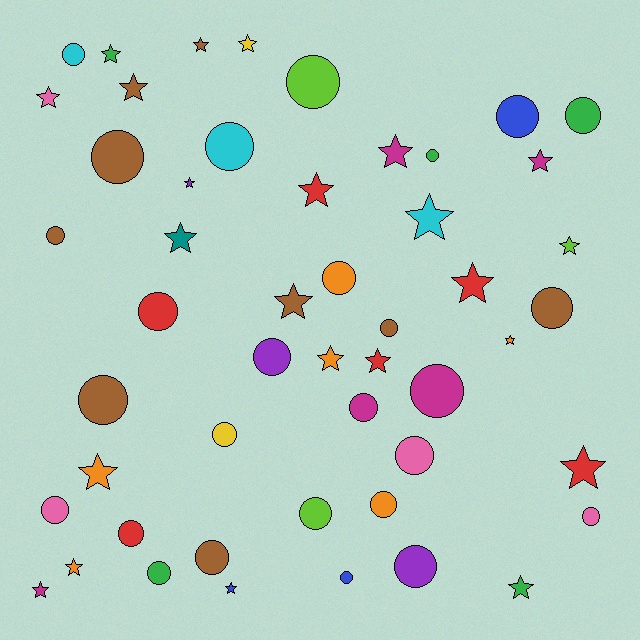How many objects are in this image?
There are 50 objects.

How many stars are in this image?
There are 23 stars.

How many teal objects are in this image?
There is 1 teal object.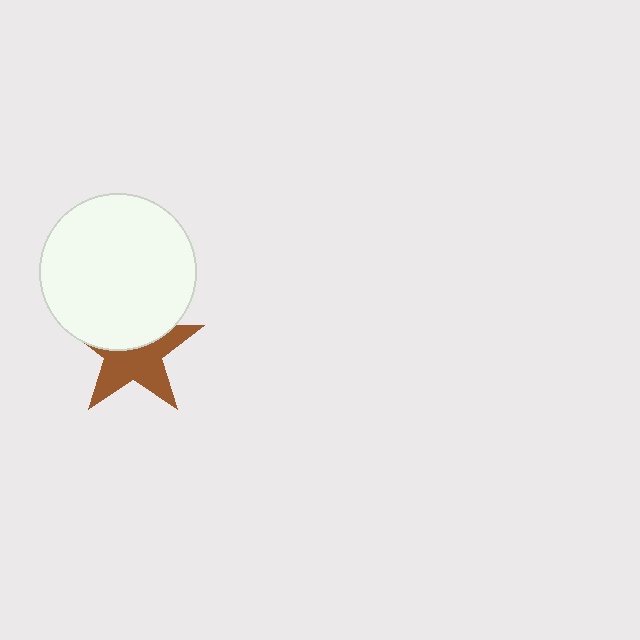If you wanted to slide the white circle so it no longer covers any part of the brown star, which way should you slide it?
Slide it up — that is the most direct way to separate the two shapes.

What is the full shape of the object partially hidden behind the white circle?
The partially hidden object is a brown star.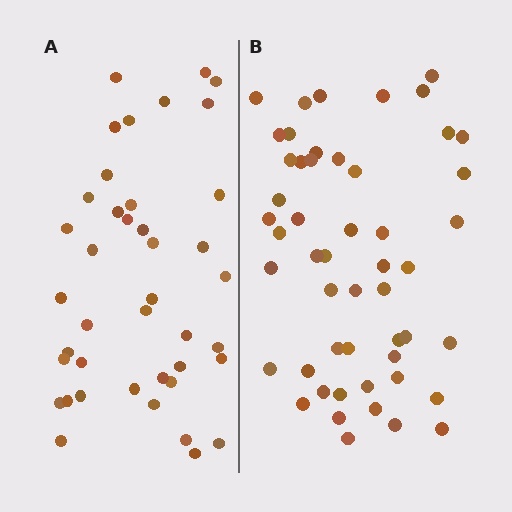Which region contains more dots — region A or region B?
Region B (the right region) has more dots.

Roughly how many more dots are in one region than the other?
Region B has roughly 10 or so more dots than region A.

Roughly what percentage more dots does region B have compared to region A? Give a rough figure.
About 25% more.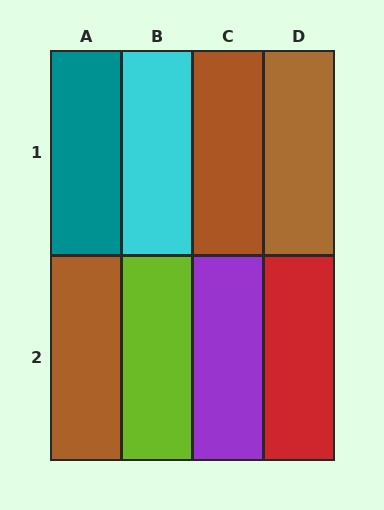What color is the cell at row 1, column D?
Brown.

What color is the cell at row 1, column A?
Teal.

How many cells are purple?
1 cell is purple.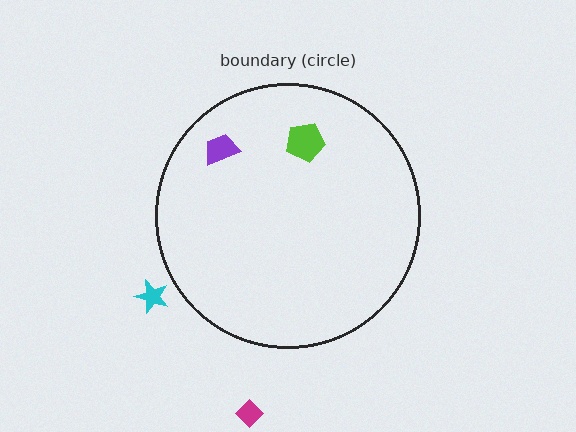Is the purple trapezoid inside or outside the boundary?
Inside.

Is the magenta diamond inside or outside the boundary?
Outside.